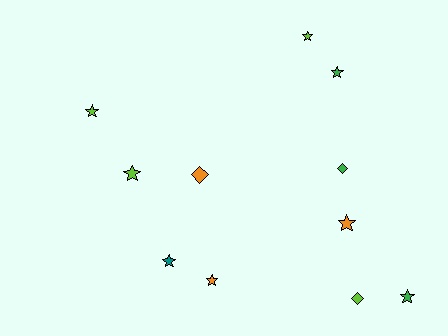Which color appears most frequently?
Lime, with 4 objects.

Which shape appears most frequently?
Star, with 8 objects.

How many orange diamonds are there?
There is 1 orange diamond.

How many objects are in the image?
There are 11 objects.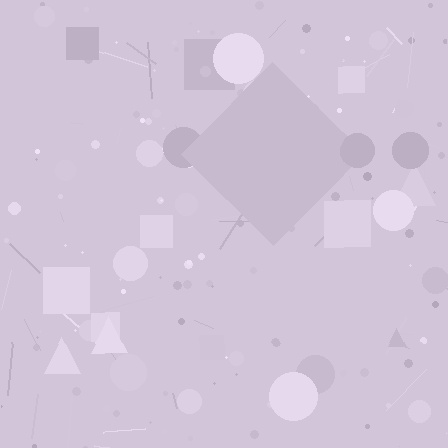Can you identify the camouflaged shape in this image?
The camouflaged shape is a diamond.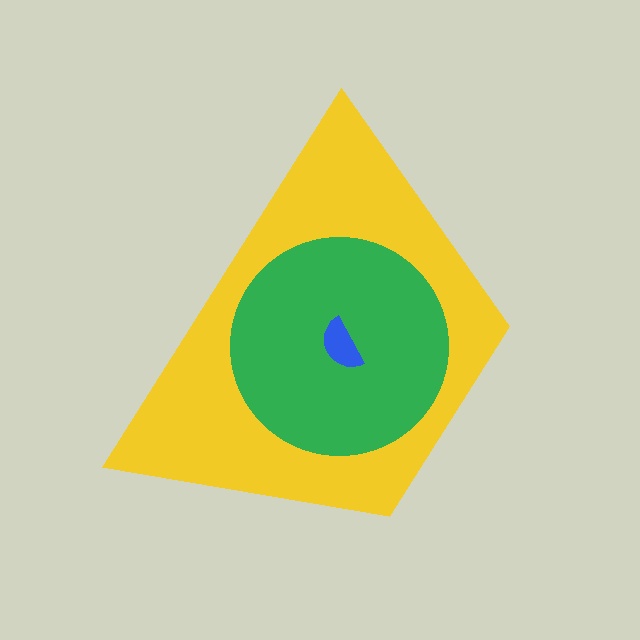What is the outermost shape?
The yellow trapezoid.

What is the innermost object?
The blue semicircle.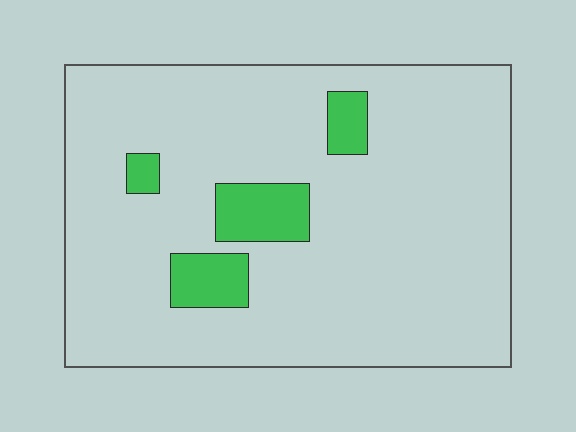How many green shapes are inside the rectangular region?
4.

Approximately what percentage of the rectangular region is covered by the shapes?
Approximately 10%.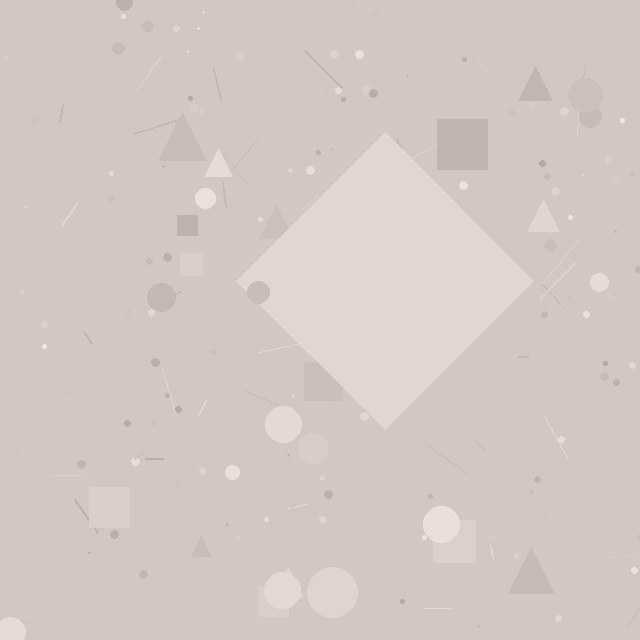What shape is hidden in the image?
A diamond is hidden in the image.